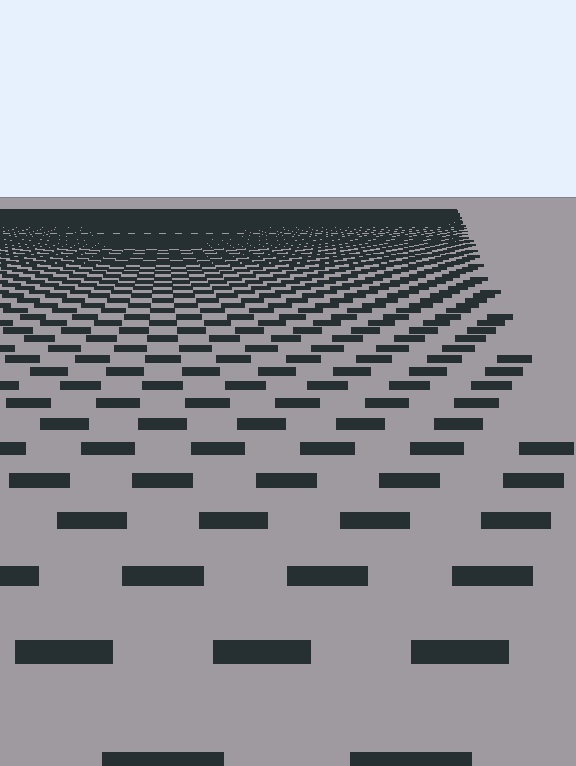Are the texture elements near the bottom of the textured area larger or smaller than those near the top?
Larger. Near the bottom, elements are closer to the viewer and appear at a bigger on-screen size.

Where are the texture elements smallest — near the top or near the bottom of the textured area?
Near the top.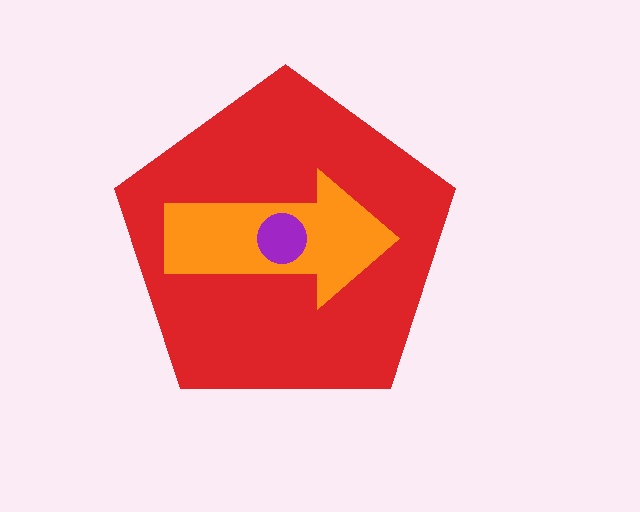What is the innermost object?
The purple circle.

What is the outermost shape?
The red pentagon.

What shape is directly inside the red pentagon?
The orange arrow.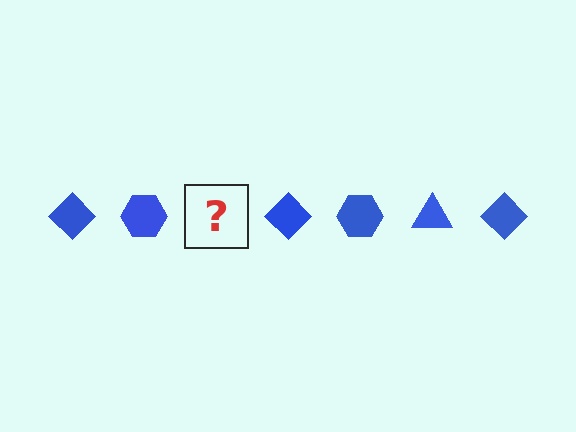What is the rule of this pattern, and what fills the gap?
The rule is that the pattern cycles through diamond, hexagon, triangle shapes in blue. The gap should be filled with a blue triangle.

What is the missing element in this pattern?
The missing element is a blue triangle.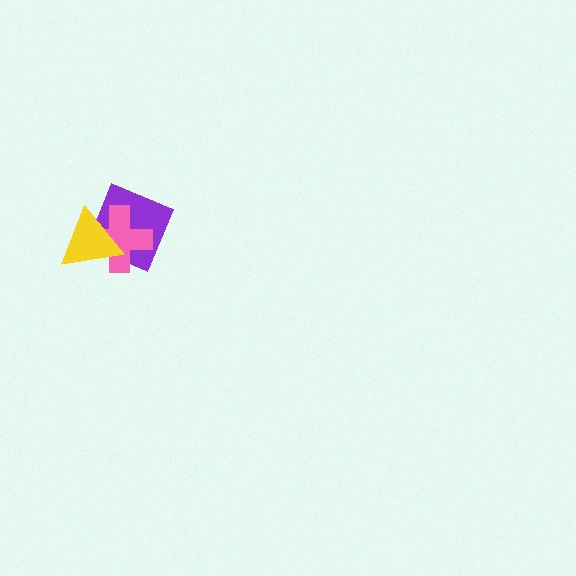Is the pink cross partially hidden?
Yes, it is partially covered by another shape.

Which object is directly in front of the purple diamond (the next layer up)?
The pink cross is directly in front of the purple diamond.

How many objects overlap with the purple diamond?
2 objects overlap with the purple diamond.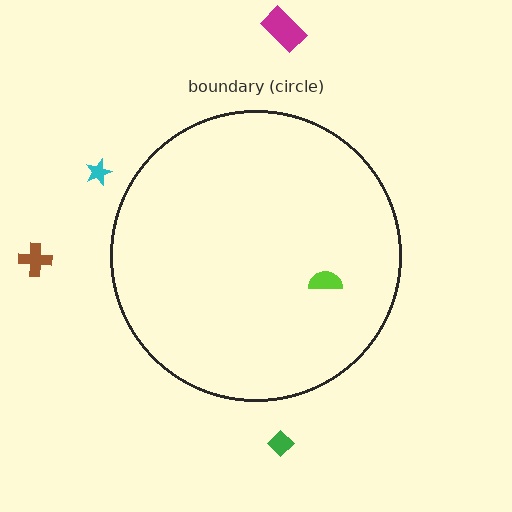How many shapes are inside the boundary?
1 inside, 4 outside.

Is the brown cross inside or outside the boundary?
Outside.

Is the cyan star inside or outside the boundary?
Outside.